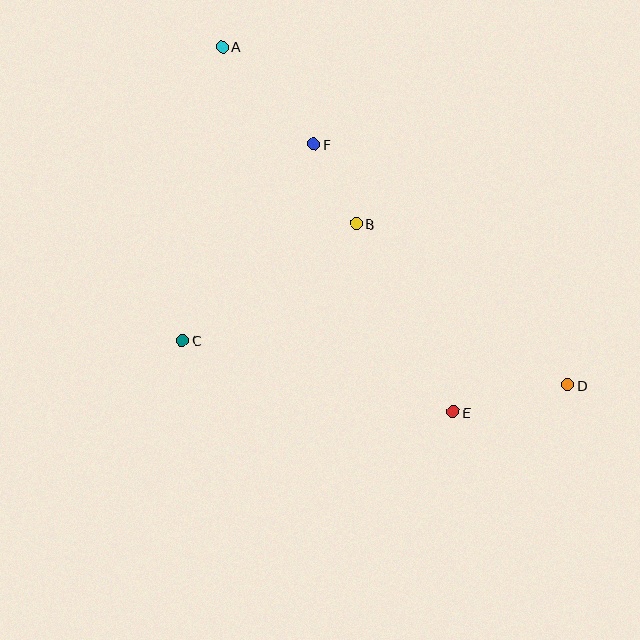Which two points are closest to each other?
Points B and F are closest to each other.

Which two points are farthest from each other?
Points A and D are farthest from each other.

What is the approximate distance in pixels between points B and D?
The distance between B and D is approximately 266 pixels.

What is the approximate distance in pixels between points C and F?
The distance between C and F is approximately 236 pixels.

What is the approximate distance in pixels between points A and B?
The distance between A and B is approximately 222 pixels.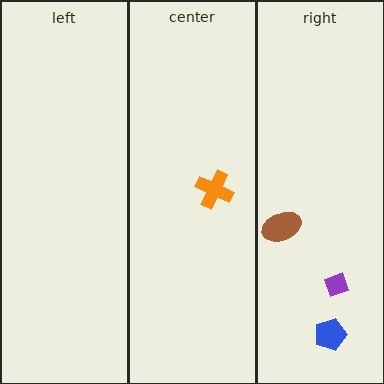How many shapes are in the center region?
1.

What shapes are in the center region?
The orange cross.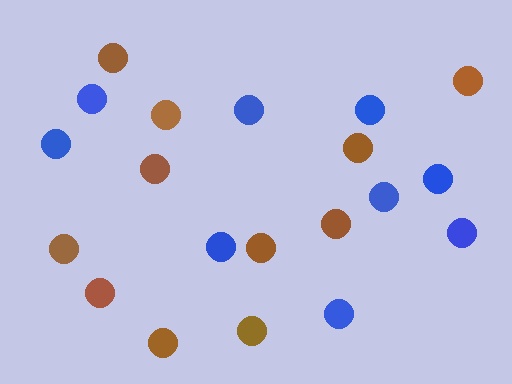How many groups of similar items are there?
There are 2 groups: one group of blue circles (9) and one group of brown circles (11).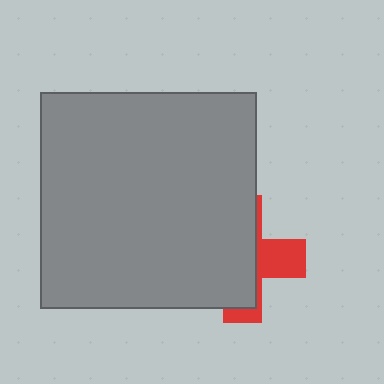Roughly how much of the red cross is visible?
A small part of it is visible (roughly 32%).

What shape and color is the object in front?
The object in front is a gray square.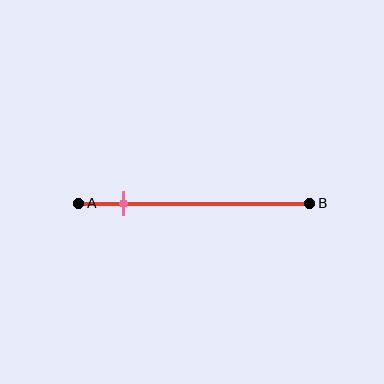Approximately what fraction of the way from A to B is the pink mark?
The pink mark is approximately 20% of the way from A to B.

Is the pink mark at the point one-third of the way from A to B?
No, the mark is at about 20% from A, not at the 33% one-third point.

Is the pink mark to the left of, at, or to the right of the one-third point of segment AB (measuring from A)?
The pink mark is to the left of the one-third point of segment AB.